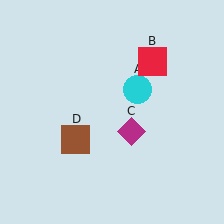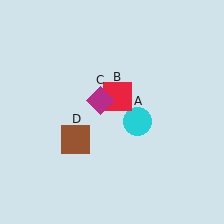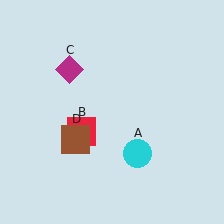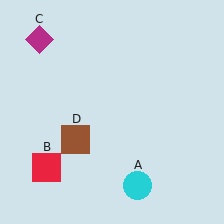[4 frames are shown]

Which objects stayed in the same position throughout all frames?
Brown square (object D) remained stationary.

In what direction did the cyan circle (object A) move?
The cyan circle (object A) moved down.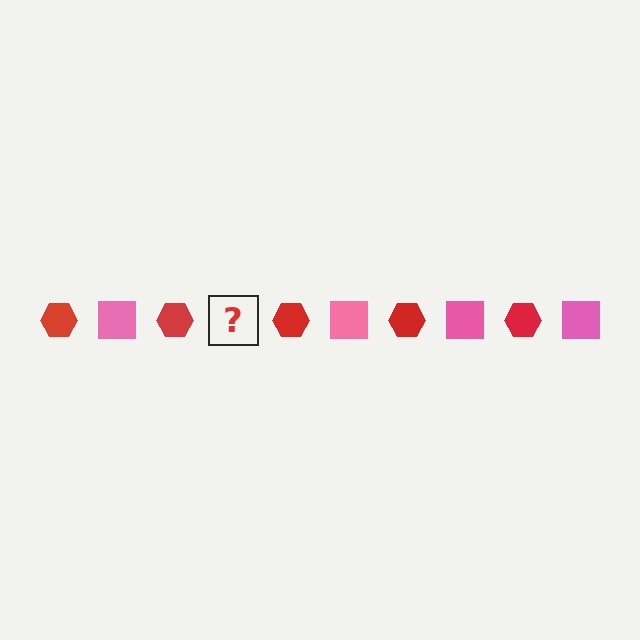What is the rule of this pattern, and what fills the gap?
The rule is that the pattern alternates between red hexagon and pink square. The gap should be filled with a pink square.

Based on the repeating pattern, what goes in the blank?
The blank should be a pink square.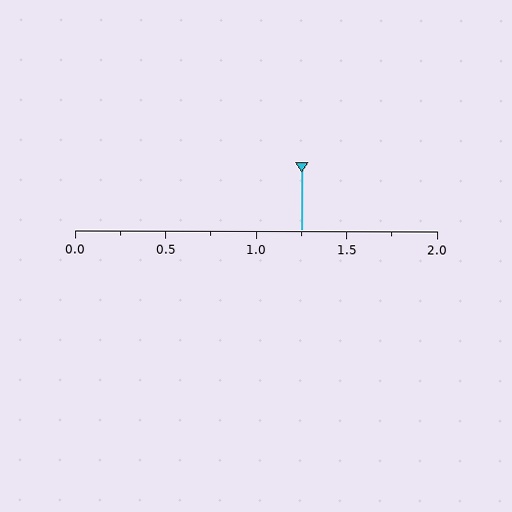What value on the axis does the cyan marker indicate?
The marker indicates approximately 1.25.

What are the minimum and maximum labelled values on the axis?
The axis runs from 0.0 to 2.0.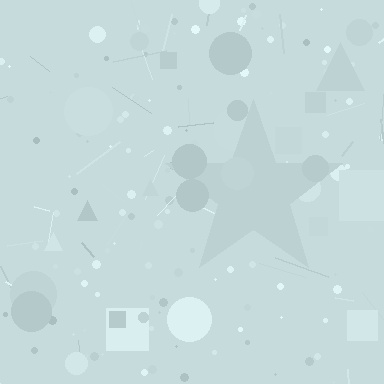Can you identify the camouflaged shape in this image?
The camouflaged shape is a star.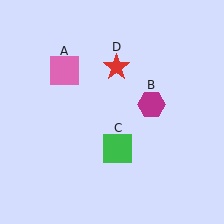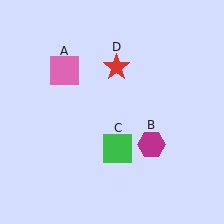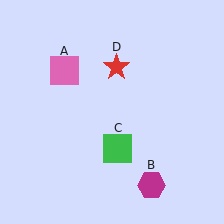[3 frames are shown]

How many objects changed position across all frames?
1 object changed position: magenta hexagon (object B).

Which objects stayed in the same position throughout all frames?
Pink square (object A) and green square (object C) and red star (object D) remained stationary.